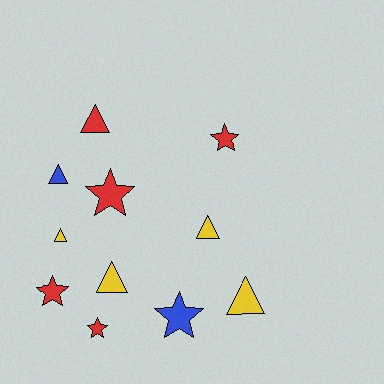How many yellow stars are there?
There are no yellow stars.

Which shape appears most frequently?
Triangle, with 6 objects.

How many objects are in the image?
There are 11 objects.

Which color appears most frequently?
Red, with 5 objects.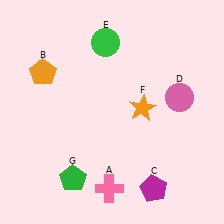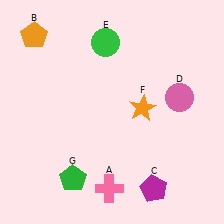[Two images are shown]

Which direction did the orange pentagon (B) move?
The orange pentagon (B) moved up.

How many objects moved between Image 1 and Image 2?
1 object moved between the two images.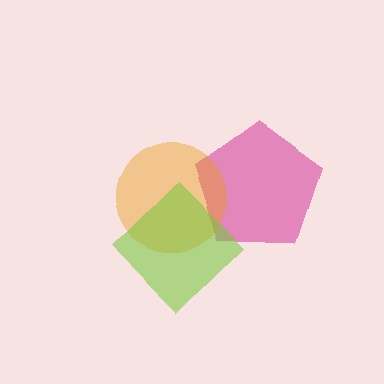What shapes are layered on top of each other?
The layered shapes are: a magenta pentagon, an orange circle, a lime diamond.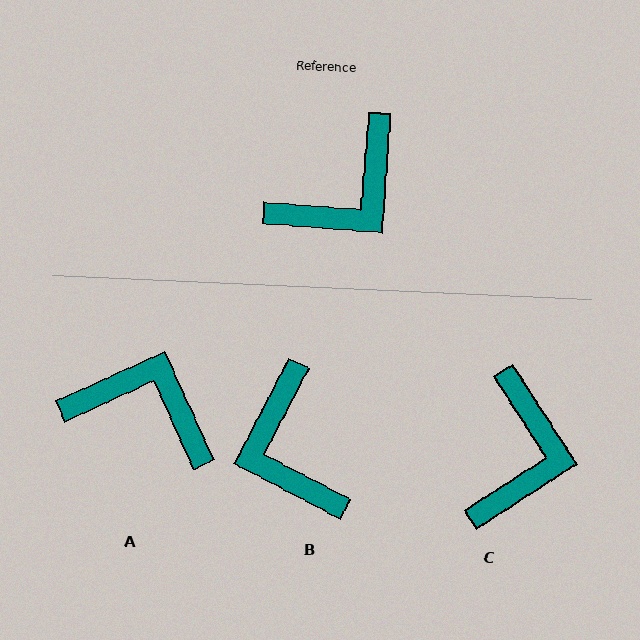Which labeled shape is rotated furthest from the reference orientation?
A, about 119 degrees away.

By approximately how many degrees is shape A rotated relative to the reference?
Approximately 119 degrees counter-clockwise.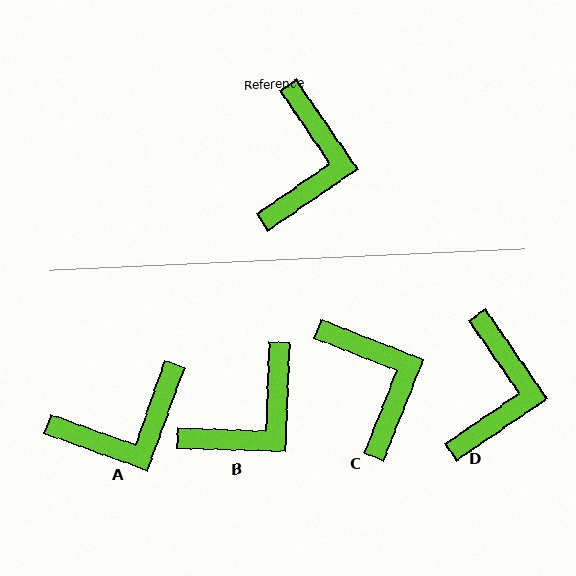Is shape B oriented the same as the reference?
No, it is off by about 36 degrees.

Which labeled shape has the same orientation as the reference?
D.